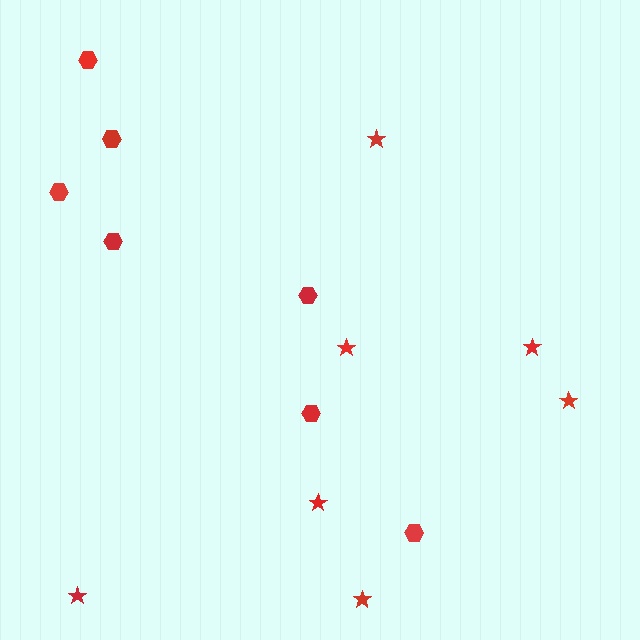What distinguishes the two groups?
There are 2 groups: one group of hexagons (7) and one group of stars (7).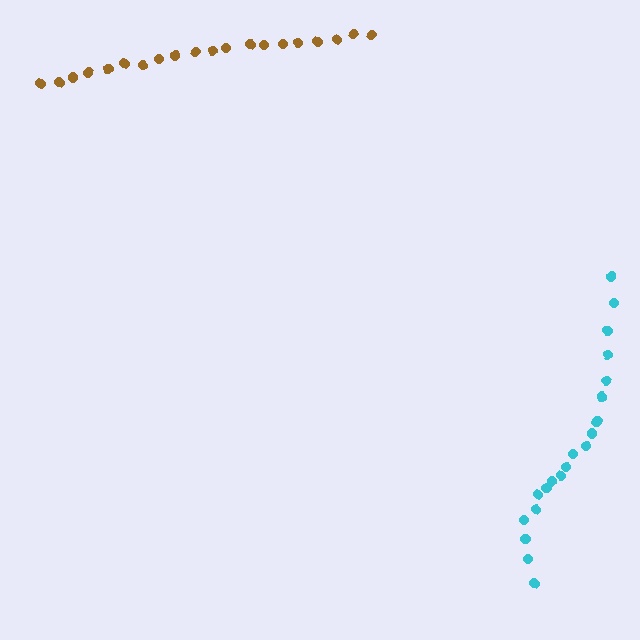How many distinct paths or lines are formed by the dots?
There are 2 distinct paths.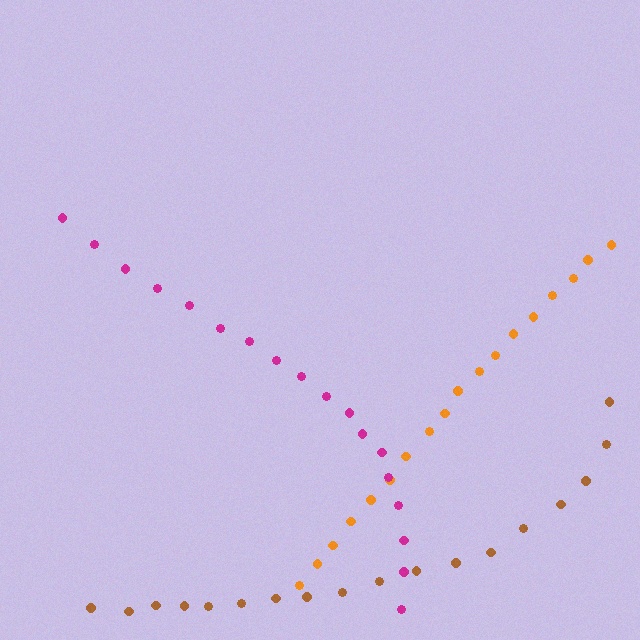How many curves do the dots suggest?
There are 3 distinct paths.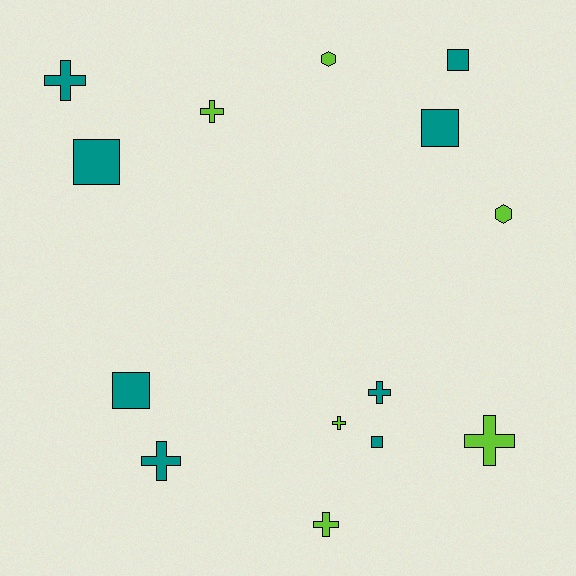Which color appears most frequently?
Teal, with 8 objects.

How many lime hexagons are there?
There are 2 lime hexagons.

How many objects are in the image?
There are 14 objects.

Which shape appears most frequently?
Cross, with 7 objects.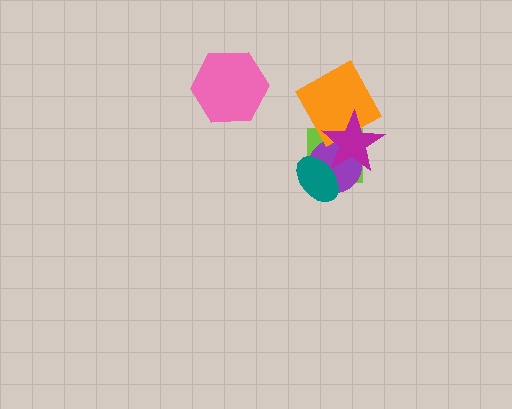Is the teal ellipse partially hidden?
No, no other shape covers it.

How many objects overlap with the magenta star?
4 objects overlap with the magenta star.